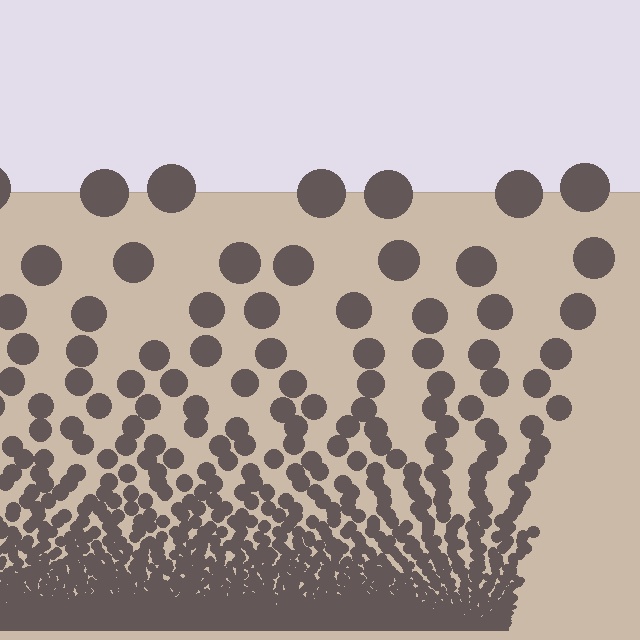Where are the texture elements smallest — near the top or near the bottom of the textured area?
Near the bottom.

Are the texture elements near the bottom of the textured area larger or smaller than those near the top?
Smaller. The gradient is inverted — elements near the bottom are smaller and denser.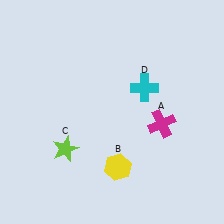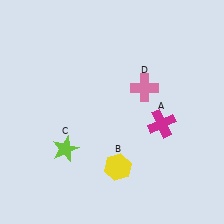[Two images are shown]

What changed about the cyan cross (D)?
In Image 1, D is cyan. In Image 2, it changed to pink.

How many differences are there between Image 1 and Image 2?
There is 1 difference between the two images.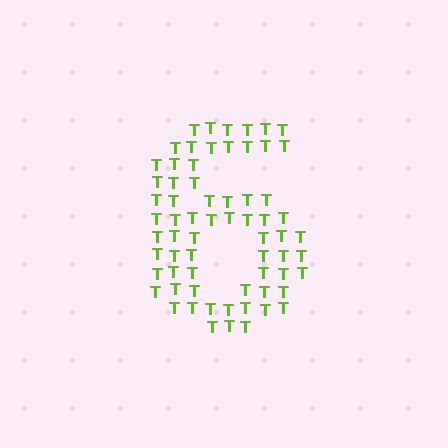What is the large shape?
The large shape is the digit 6.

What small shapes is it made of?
It is made of small letter T's.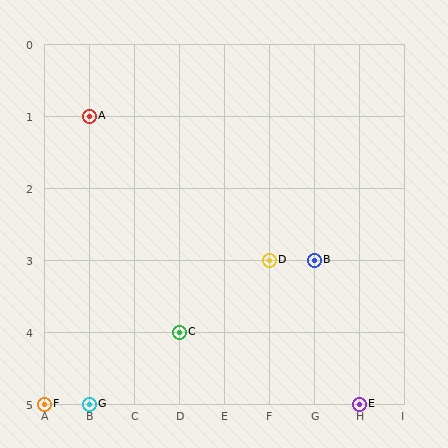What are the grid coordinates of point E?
Point E is at grid coordinates (H, 5).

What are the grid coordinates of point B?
Point B is at grid coordinates (G, 3).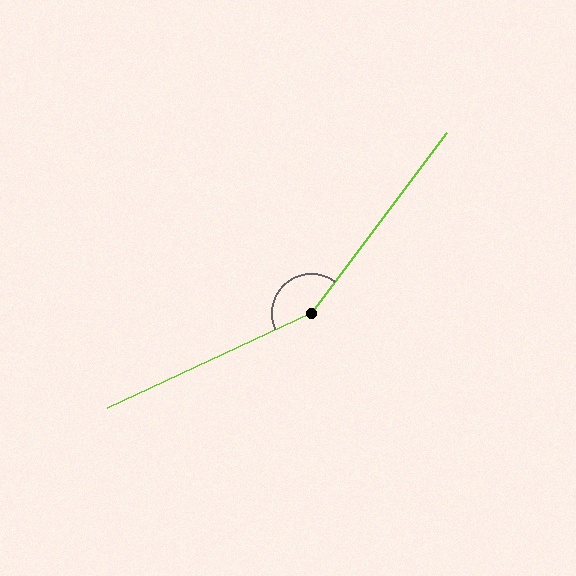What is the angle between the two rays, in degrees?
Approximately 152 degrees.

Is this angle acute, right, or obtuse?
It is obtuse.